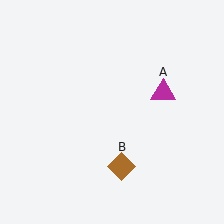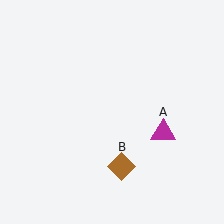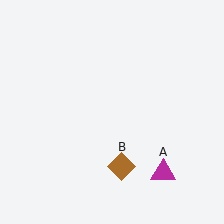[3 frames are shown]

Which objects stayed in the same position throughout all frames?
Brown diamond (object B) remained stationary.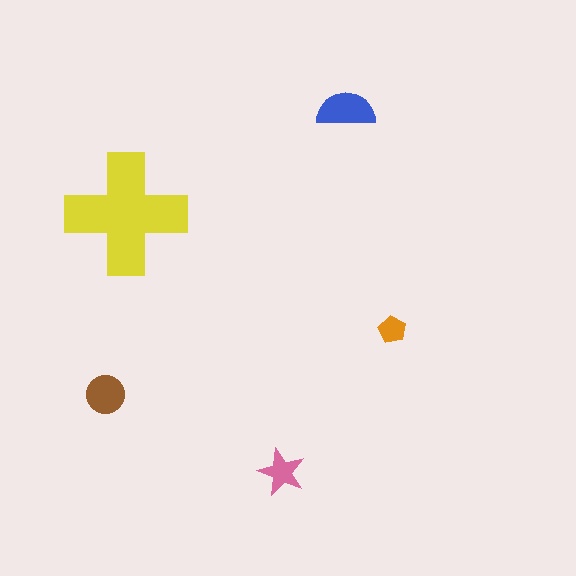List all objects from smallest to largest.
The orange pentagon, the pink star, the brown circle, the blue semicircle, the yellow cross.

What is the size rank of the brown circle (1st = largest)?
3rd.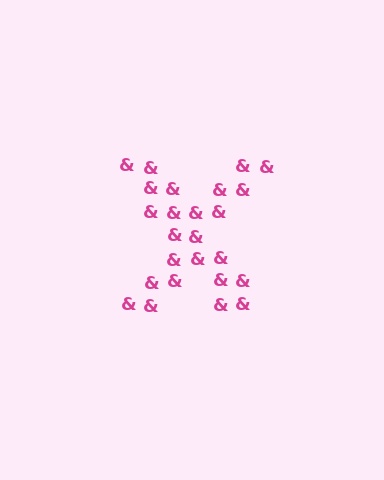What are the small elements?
The small elements are ampersands.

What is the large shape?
The large shape is the letter X.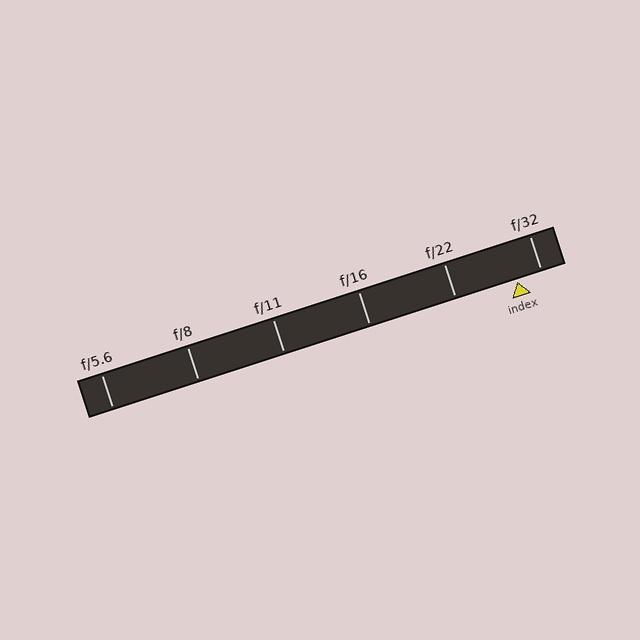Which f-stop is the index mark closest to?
The index mark is closest to f/32.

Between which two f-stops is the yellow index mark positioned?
The index mark is between f/22 and f/32.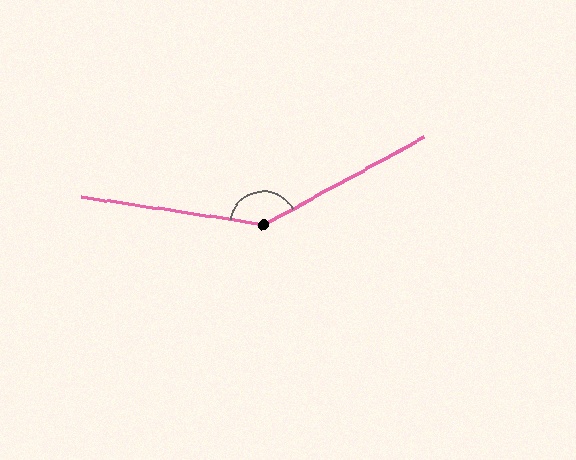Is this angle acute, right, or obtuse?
It is obtuse.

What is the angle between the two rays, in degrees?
Approximately 143 degrees.